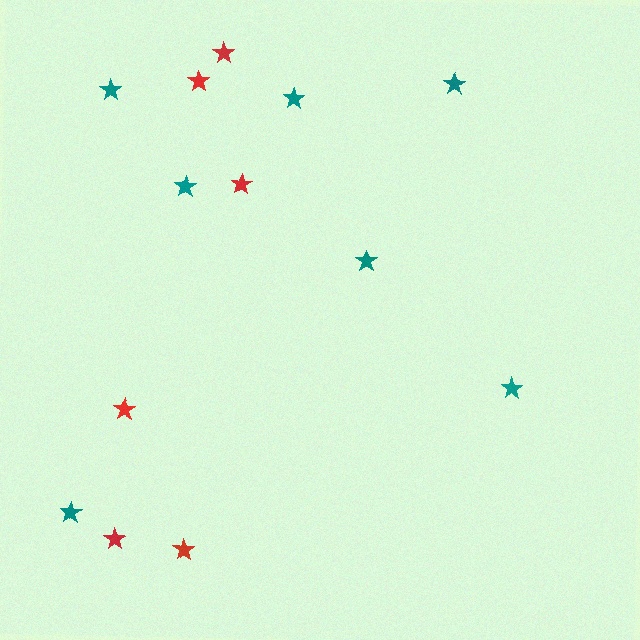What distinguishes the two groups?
There are 2 groups: one group of red stars (6) and one group of teal stars (7).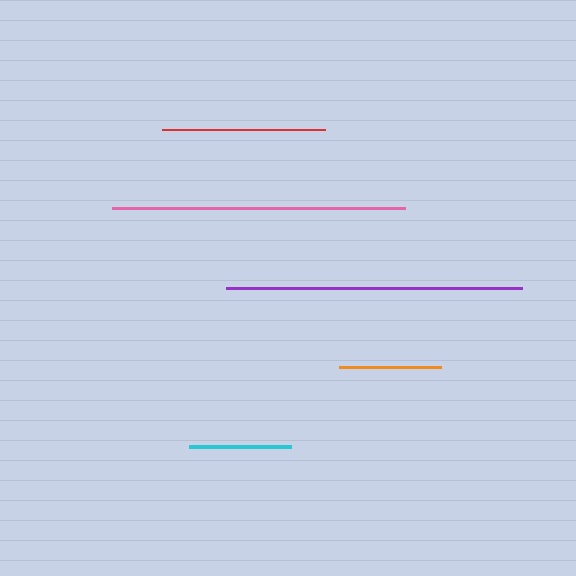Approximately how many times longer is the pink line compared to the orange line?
The pink line is approximately 2.9 times the length of the orange line.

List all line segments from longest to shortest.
From longest to shortest: purple, pink, red, cyan, orange.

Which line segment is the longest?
The purple line is the longest at approximately 296 pixels.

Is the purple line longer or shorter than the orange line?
The purple line is longer than the orange line.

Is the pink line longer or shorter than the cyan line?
The pink line is longer than the cyan line.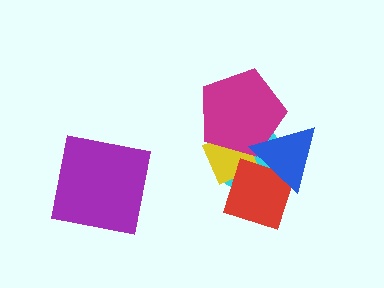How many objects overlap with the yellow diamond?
4 objects overlap with the yellow diamond.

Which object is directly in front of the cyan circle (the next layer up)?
The yellow diamond is directly in front of the cyan circle.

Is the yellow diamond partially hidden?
Yes, it is partially covered by another shape.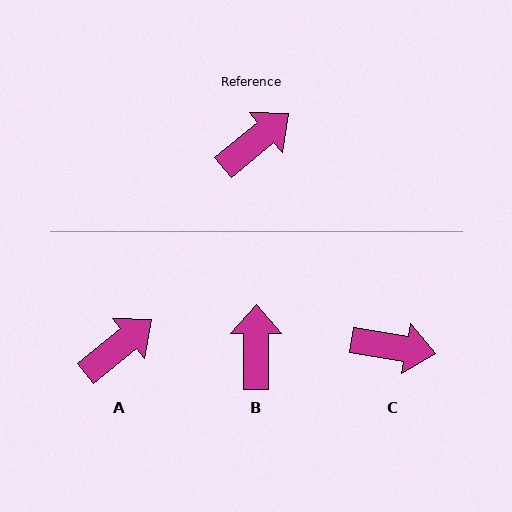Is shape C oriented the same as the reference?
No, it is off by about 49 degrees.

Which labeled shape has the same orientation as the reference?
A.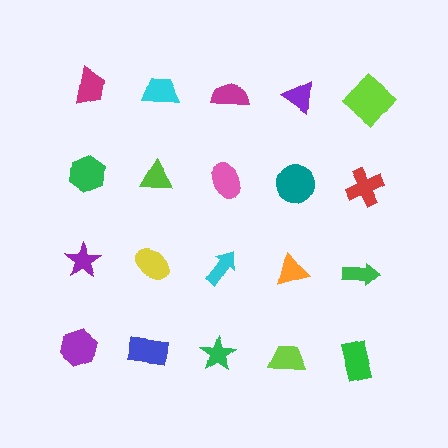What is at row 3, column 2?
A yellow ellipse.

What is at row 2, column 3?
A pink ellipse.